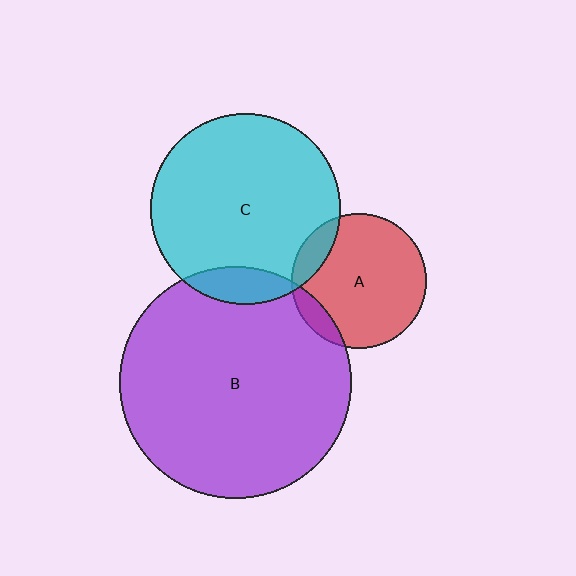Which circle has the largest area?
Circle B (purple).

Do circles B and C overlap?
Yes.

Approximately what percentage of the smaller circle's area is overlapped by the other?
Approximately 10%.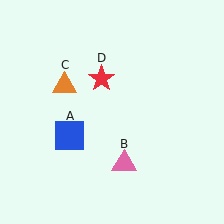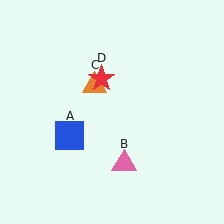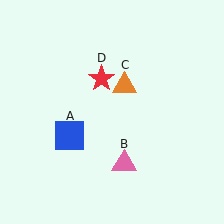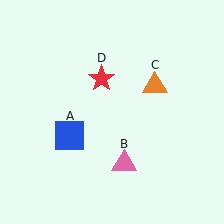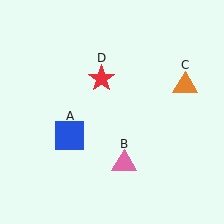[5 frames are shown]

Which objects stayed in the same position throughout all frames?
Blue square (object A) and pink triangle (object B) and red star (object D) remained stationary.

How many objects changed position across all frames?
1 object changed position: orange triangle (object C).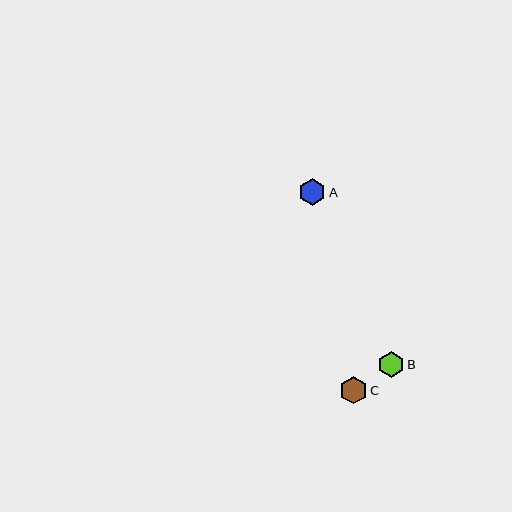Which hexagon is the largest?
Hexagon C is the largest with a size of approximately 27 pixels.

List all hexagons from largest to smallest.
From largest to smallest: C, A, B.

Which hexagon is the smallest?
Hexagon B is the smallest with a size of approximately 26 pixels.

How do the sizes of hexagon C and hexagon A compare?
Hexagon C and hexagon A are approximately the same size.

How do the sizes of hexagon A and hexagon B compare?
Hexagon A and hexagon B are approximately the same size.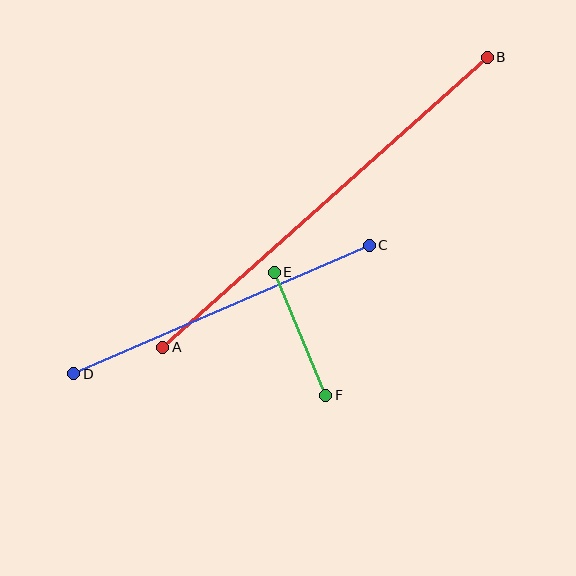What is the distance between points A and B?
The distance is approximately 435 pixels.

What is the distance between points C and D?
The distance is approximately 322 pixels.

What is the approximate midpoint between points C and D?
The midpoint is at approximately (221, 309) pixels.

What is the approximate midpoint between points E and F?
The midpoint is at approximately (300, 334) pixels.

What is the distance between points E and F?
The distance is approximately 133 pixels.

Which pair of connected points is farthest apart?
Points A and B are farthest apart.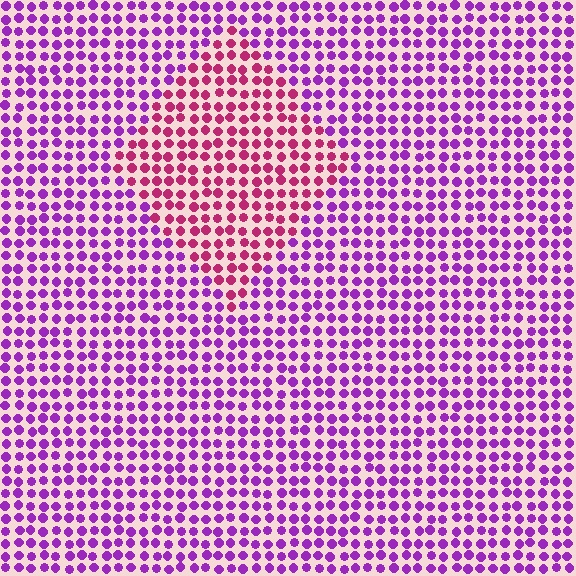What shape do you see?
I see a diamond.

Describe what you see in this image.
The image is filled with small purple elements in a uniform arrangement. A diamond-shaped region is visible where the elements are tinted to a slightly different hue, forming a subtle color boundary.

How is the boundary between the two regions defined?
The boundary is defined purely by a slight shift in hue (about 43 degrees). Spacing, size, and orientation are identical on both sides.